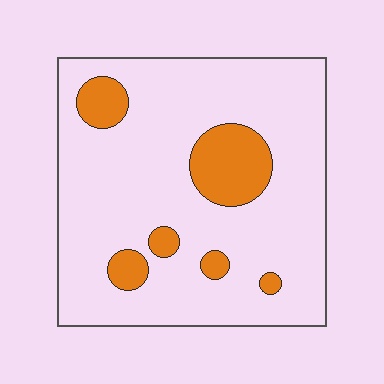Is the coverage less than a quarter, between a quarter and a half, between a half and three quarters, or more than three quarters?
Less than a quarter.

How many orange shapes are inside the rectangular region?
6.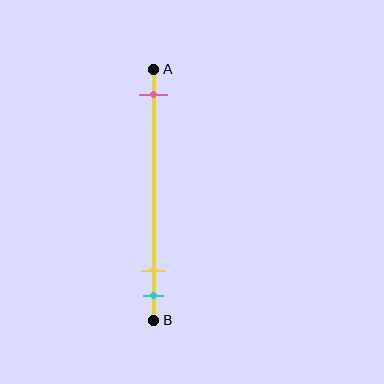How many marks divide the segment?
There are 3 marks dividing the segment.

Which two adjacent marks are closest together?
The yellow and cyan marks are the closest adjacent pair.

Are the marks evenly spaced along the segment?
No, the marks are not evenly spaced.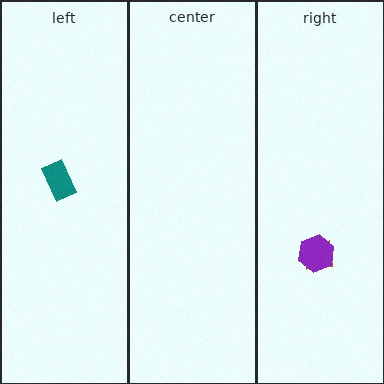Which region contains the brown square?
The right region.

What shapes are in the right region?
The brown square, the purple hexagon.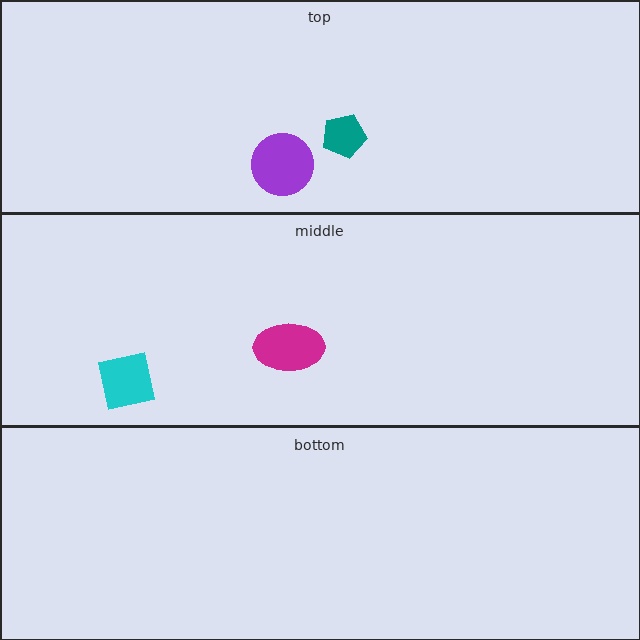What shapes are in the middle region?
The cyan square, the magenta ellipse.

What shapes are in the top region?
The purple circle, the teal pentagon.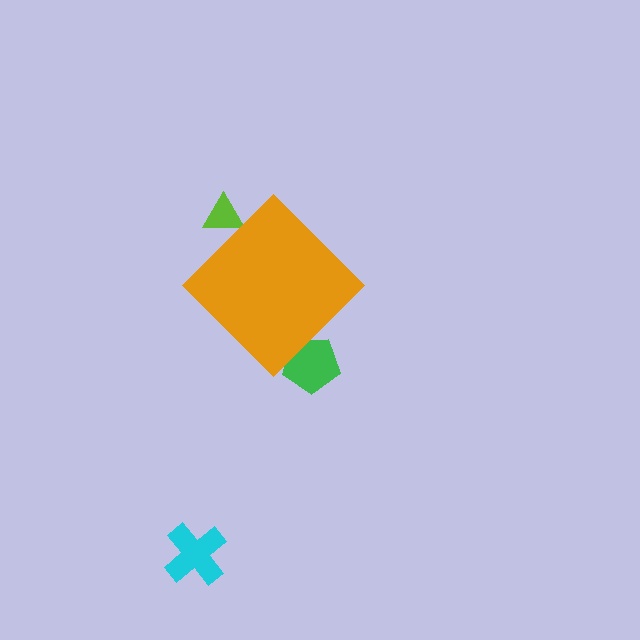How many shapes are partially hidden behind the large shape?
2 shapes are partially hidden.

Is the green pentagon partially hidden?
Yes, the green pentagon is partially hidden behind the orange diamond.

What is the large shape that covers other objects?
An orange diamond.